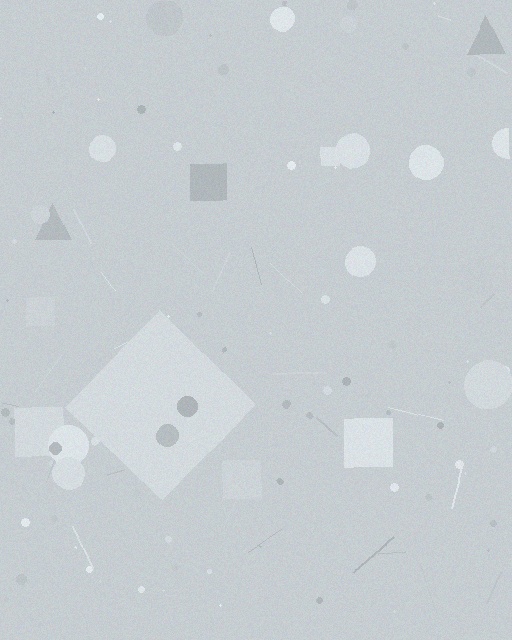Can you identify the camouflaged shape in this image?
The camouflaged shape is a diamond.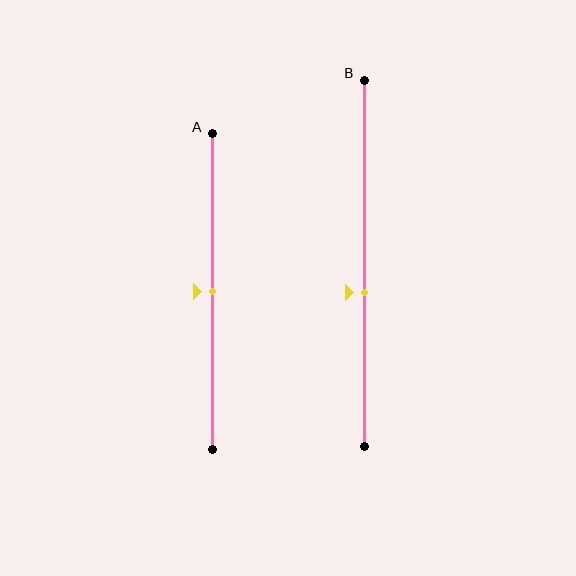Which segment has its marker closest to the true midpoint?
Segment A has its marker closest to the true midpoint.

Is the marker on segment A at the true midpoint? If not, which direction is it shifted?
Yes, the marker on segment A is at the true midpoint.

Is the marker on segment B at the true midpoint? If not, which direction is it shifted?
No, the marker on segment B is shifted downward by about 8% of the segment length.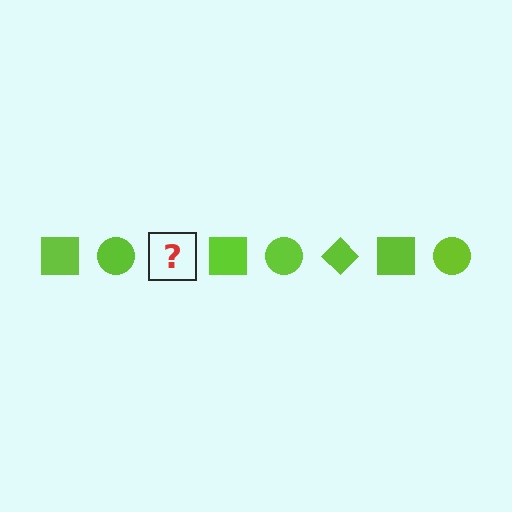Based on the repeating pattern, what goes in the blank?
The blank should be a lime diamond.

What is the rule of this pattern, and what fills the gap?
The rule is that the pattern cycles through square, circle, diamond shapes in lime. The gap should be filled with a lime diamond.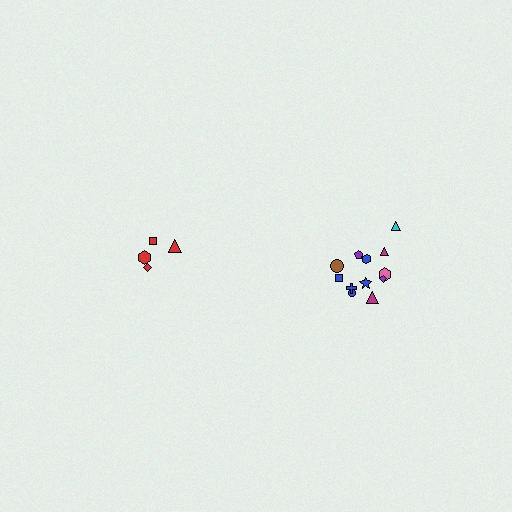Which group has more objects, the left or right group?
The right group.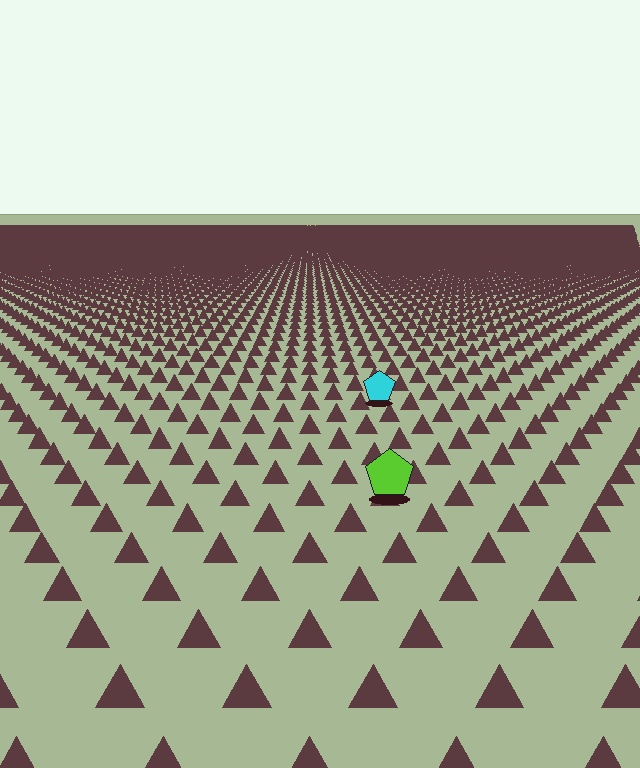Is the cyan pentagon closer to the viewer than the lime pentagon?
No. The lime pentagon is closer — you can tell from the texture gradient: the ground texture is coarser near it.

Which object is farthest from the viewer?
The cyan pentagon is farthest from the viewer. It appears smaller and the ground texture around it is denser.